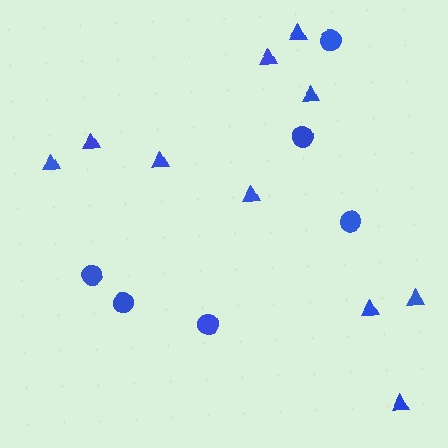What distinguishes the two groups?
There are 2 groups: one group of circles (6) and one group of triangles (10).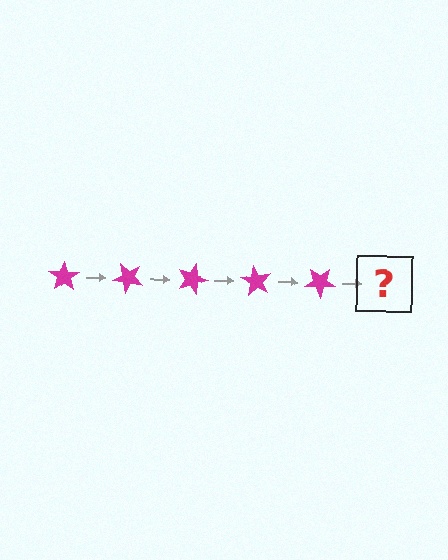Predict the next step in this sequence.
The next step is a magenta star rotated 225 degrees.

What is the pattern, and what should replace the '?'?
The pattern is that the star rotates 45 degrees each step. The '?' should be a magenta star rotated 225 degrees.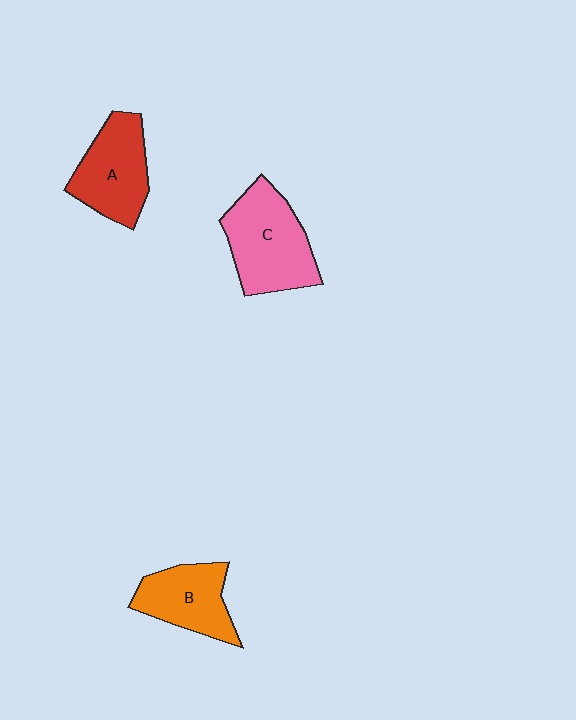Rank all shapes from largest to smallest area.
From largest to smallest: C (pink), A (red), B (orange).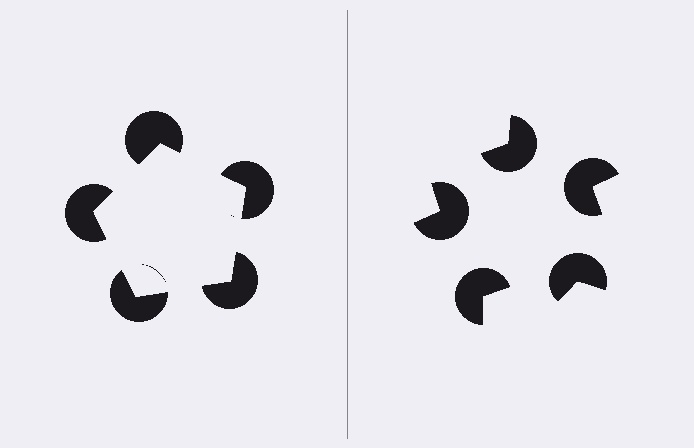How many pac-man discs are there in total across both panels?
10 — 5 on each side.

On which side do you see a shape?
An illusory pentagon appears on the left side. On the right side the wedge cuts are rotated, so no coherent shape forms.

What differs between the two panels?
The pac-man discs are positioned identically on both sides; only the wedge orientations differ. On the left they align to a pentagon; on the right they are misaligned.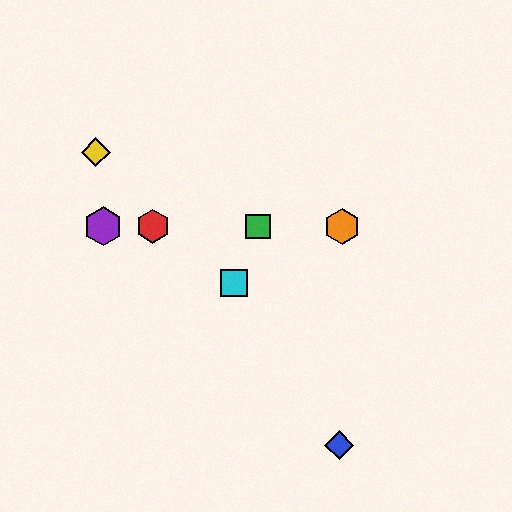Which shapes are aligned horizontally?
The red hexagon, the green square, the purple hexagon, the orange hexagon are aligned horizontally.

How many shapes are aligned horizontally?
4 shapes (the red hexagon, the green square, the purple hexagon, the orange hexagon) are aligned horizontally.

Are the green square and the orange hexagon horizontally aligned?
Yes, both are at y≈226.